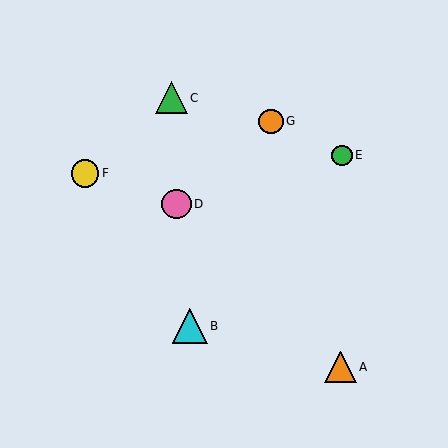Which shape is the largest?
The cyan triangle (labeled B) is the largest.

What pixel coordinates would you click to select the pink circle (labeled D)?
Click at (176, 204) to select the pink circle D.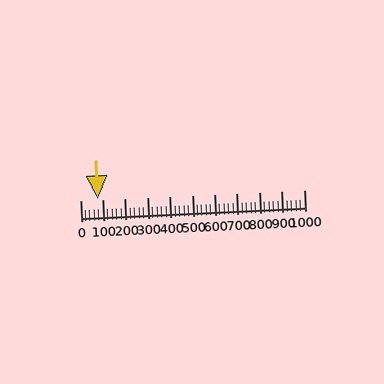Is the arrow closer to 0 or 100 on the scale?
The arrow is closer to 100.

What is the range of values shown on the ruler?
The ruler shows values from 0 to 1000.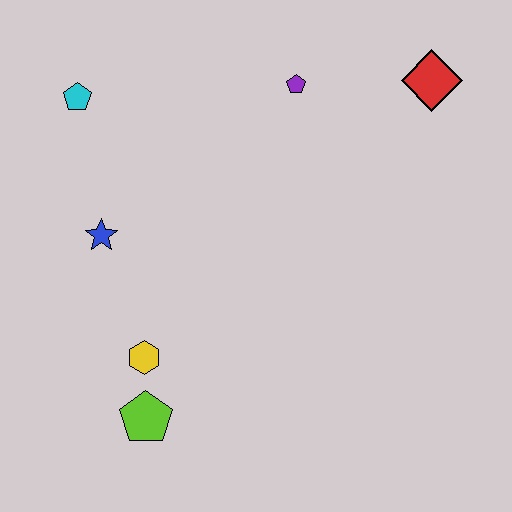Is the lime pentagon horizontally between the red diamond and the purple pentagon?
No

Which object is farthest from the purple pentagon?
The lime pentagon is farthest from the purple pentagon.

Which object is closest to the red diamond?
The purple pentagon is closest to the red diamond.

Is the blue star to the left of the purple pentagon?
Yes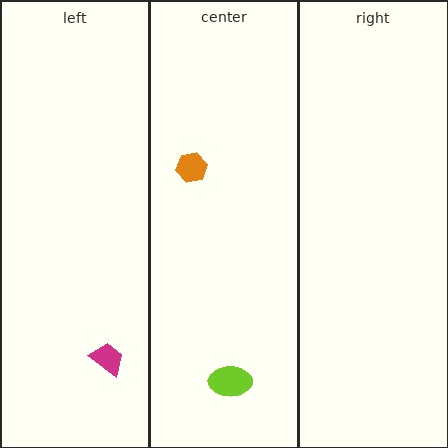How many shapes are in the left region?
1.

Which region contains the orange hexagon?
The center region.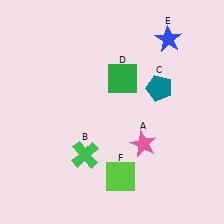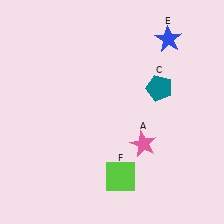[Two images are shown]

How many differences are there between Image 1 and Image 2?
There are 2 differences between the two images.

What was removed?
The green square (D), the green cross (B) were removed in Image 2.